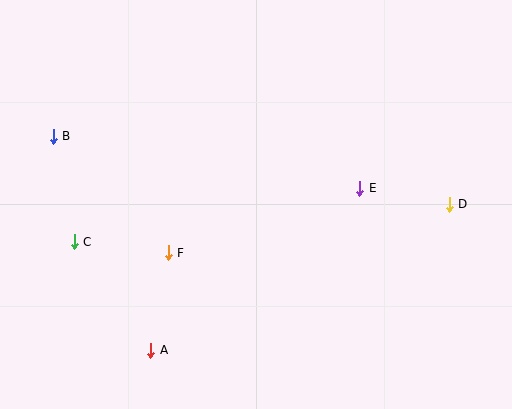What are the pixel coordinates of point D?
Point D is at (449, 204).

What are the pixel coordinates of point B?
Point B is at (53, 136).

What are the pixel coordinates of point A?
Point A is at (151, 350).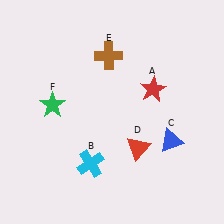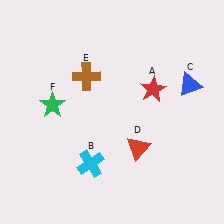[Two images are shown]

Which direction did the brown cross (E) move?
The brown cross (E) moved left.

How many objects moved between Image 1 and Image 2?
2 objects moved between the two images.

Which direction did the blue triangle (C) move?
The blue triangle (C) moved up.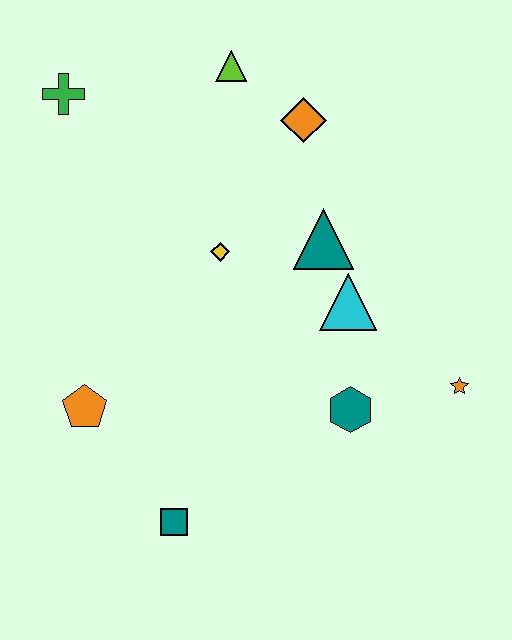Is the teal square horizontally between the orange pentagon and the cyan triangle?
Yes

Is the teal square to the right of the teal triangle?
No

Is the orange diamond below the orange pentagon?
No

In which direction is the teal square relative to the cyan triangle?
The teal square is below the cyan triangle.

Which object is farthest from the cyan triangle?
The green cross is farthest from the cyan triangle.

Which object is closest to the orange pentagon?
The teal square is closest to the orange pentagon.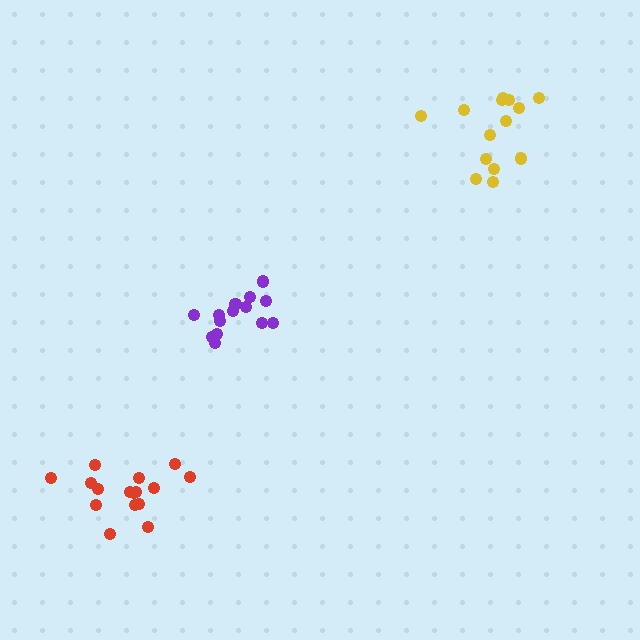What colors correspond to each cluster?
The clusters are colored: yellow, purple, red.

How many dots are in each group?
Group 1: 14 dots, Group 2: 14 dots, Group 3: 16 dots (44 total).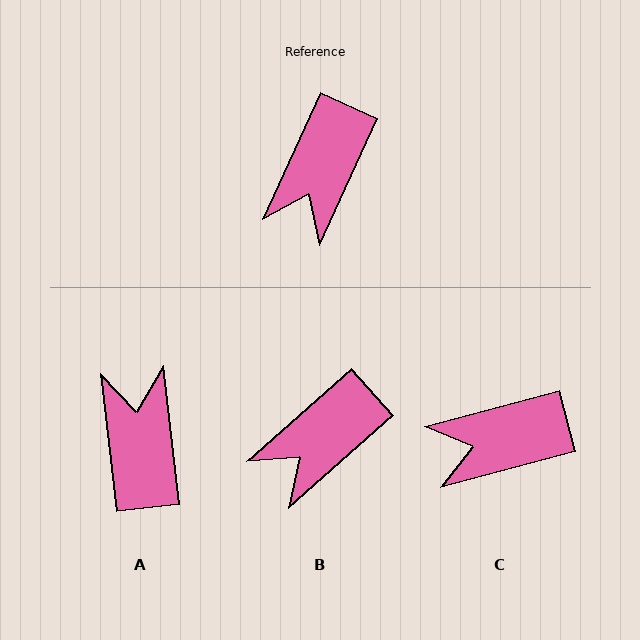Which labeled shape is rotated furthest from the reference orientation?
A, about 148 degrees away.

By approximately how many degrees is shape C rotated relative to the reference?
Approximately 50 degrees clockwise.